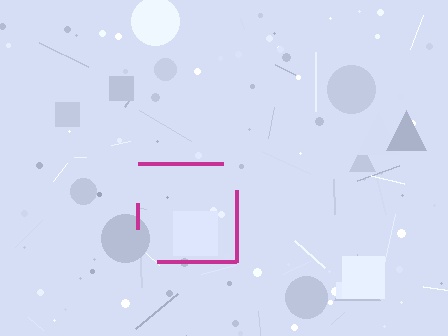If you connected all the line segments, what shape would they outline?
They would outline a square.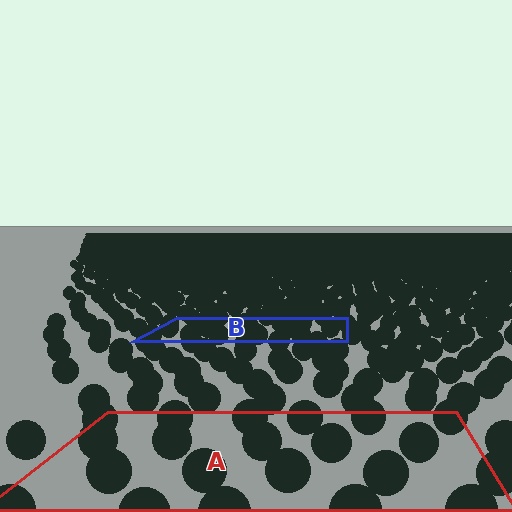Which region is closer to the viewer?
Region A is closer. The texture elements there are larger and more spread out.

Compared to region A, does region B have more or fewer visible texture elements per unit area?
Region B has more texture elements per unit area — they are packed more densely because it is farther away.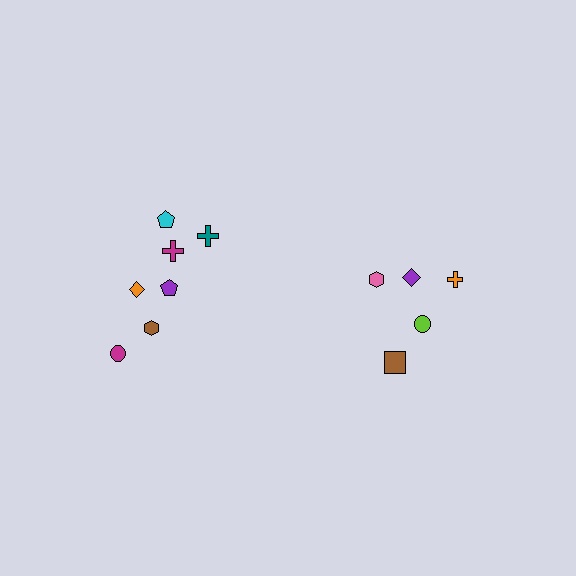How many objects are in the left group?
There are 7 objects.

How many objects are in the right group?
There are 5 objects.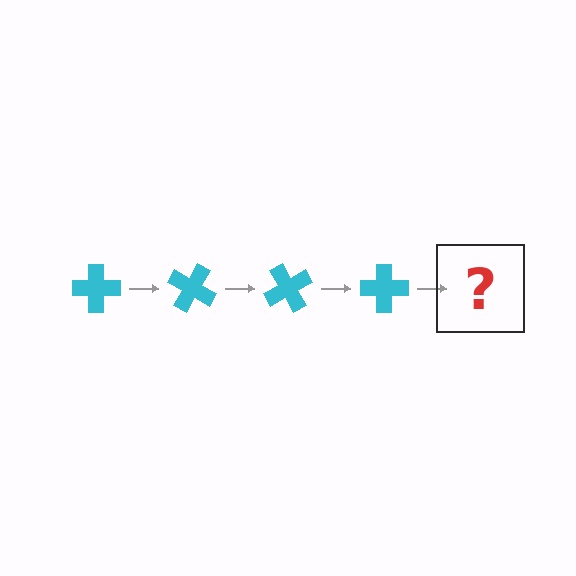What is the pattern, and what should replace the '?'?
The pattern is that the cross rotates 30 degrees each step. The '?' should be a cyan cross rotated 120 degrees.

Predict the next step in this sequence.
The next step is a cyan cross rotated 120 degrees.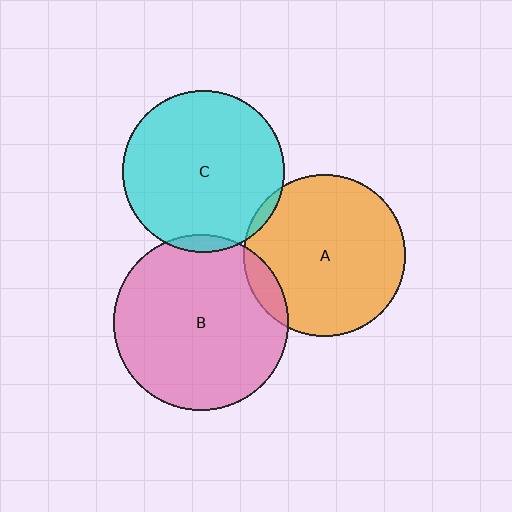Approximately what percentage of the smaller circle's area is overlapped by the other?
Approximately 10%.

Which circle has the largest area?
Circle B (pink).